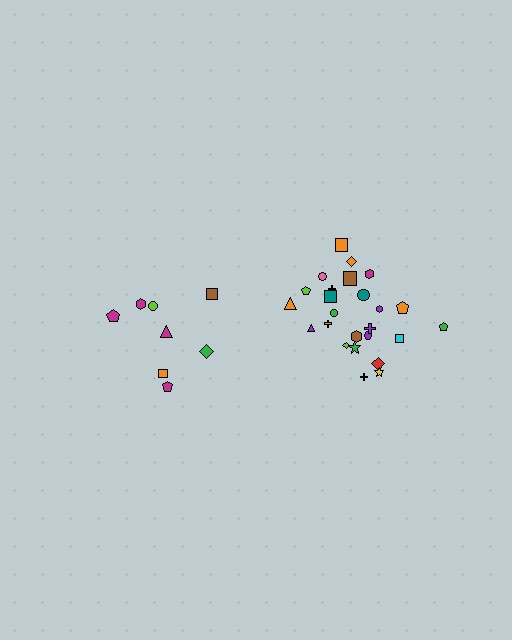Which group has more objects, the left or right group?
The right group.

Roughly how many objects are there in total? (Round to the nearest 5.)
Roughly 35 objects in total.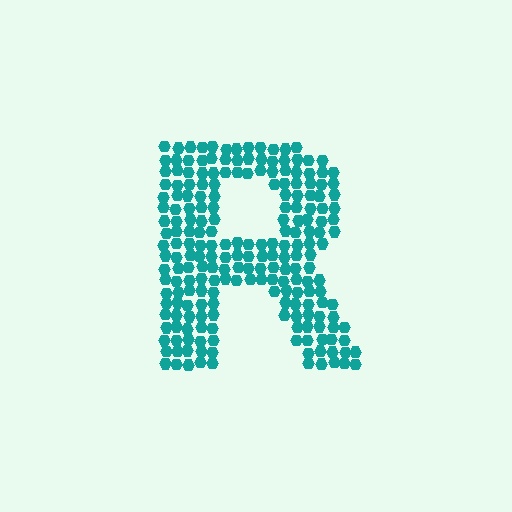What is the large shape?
The large shape is the letter R.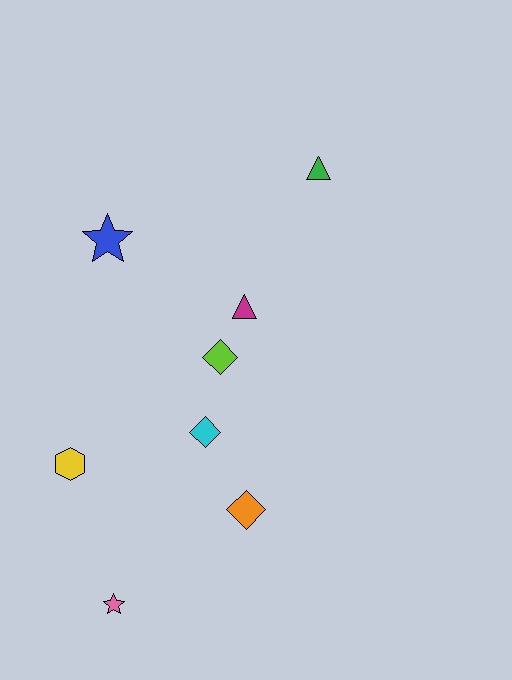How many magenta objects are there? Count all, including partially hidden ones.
There is 1 magenta object.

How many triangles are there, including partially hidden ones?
There are 2 triangles.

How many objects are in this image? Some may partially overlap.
There are 8 objects.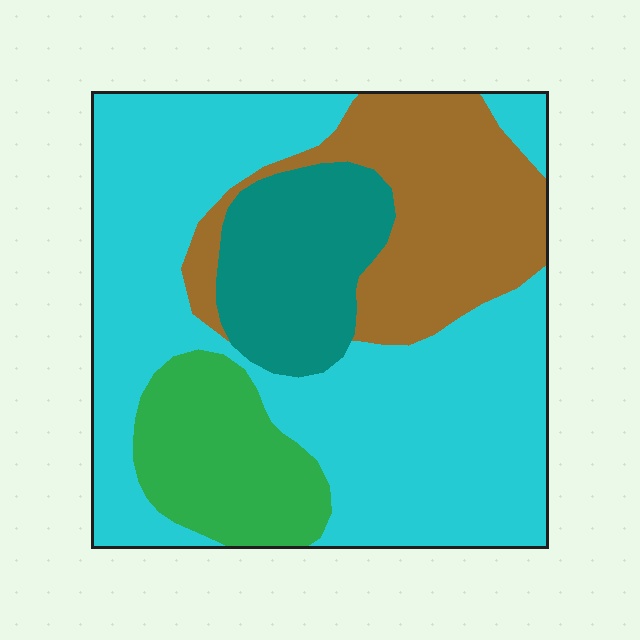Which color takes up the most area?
Cyan, at roughly 55%.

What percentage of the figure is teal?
Teal covers about 15% of the figure.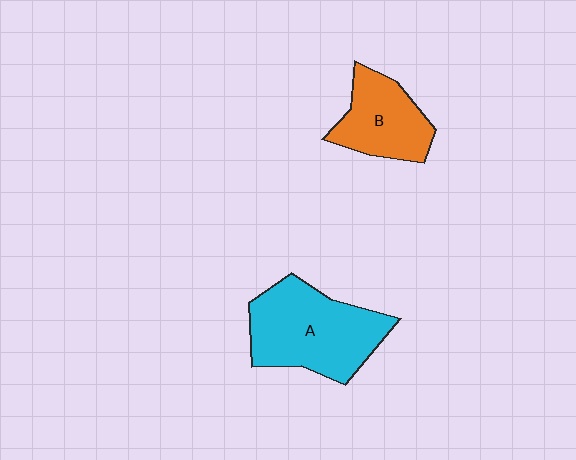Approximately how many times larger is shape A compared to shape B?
Approximately 1.6 times.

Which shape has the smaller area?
Shape B (orange).